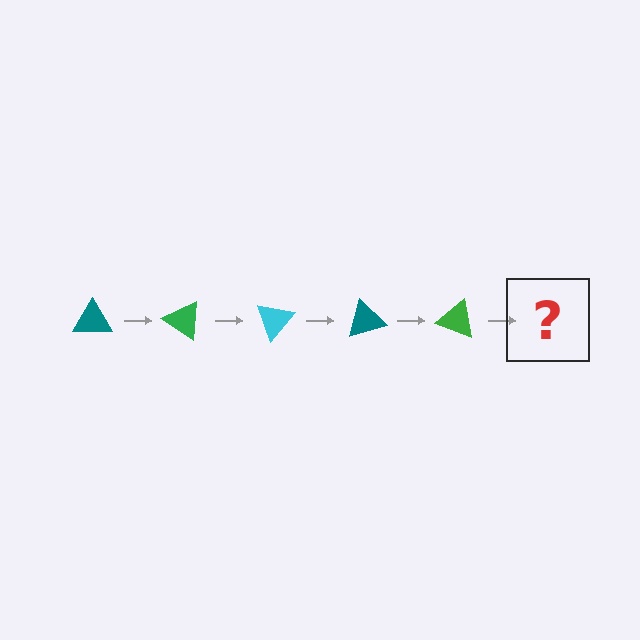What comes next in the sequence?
The next element should be a cyan triangle, rotated 175 degrees from the start.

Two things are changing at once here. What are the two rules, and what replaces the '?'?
The two rules are that it rotates 35 degrees each step and the color cycles through teal, green, and cyan. The '?' should be a cyan triangle, rotated 175 degrees from the start.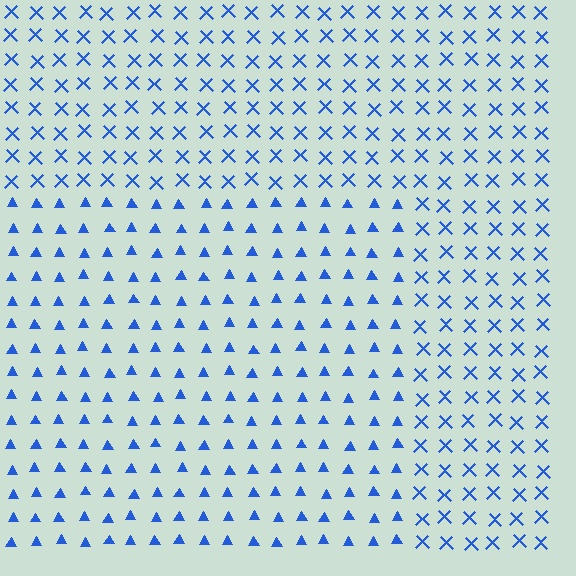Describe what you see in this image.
The image is filled with small blue elements arranged in a uniform grid. A rectangle-shaped region contains triangles, while the surrounding area contains X marks. The boundary is defined purely by the change in element shape.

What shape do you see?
I see a rectangle.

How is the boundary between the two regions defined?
The boundary is defined by a change in element shape: triangles inside vs. X marks outside. All elements share the same color and spacing.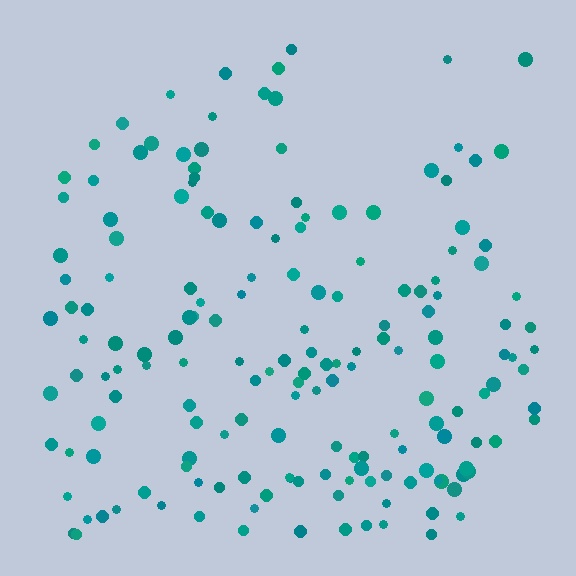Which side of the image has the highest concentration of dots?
The bottom.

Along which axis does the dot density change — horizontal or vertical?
Vertical.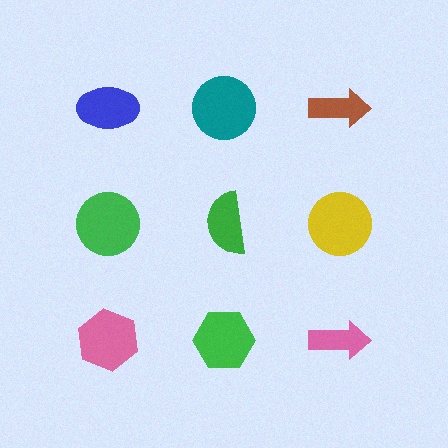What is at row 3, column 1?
A pink hexagon.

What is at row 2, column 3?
A yellow circle.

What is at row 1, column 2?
A teal circle.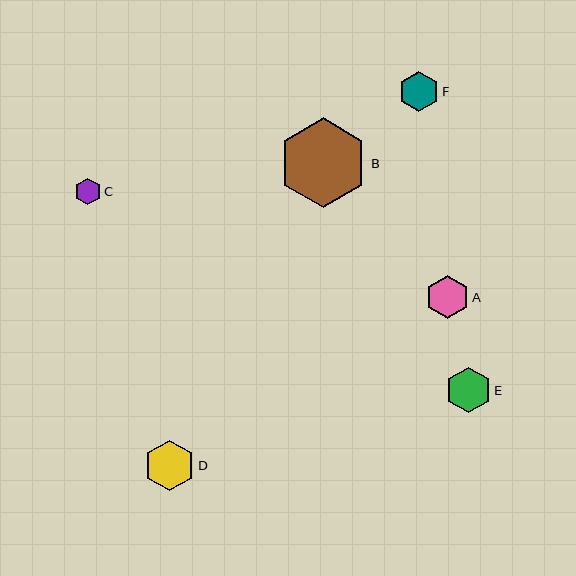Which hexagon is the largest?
Hexagon B is the largest with a size of approximately 90 pixels.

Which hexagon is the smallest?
Hexagon C is the smallest with a size of approximately 26 pixels.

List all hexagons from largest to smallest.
From largest to smallest: B, D, E, A, F, C.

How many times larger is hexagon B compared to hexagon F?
Hexagon B is approximately 2.2 times the size of hexagon F.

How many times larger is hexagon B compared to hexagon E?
Hexagon B is approximately 2.0 times the size of hexagon E.